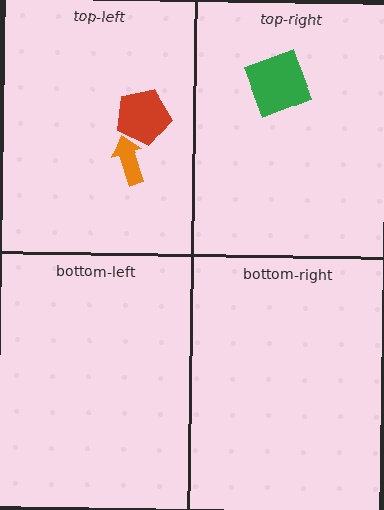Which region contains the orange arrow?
The top-left region.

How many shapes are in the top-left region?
2.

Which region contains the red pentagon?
The top-left region.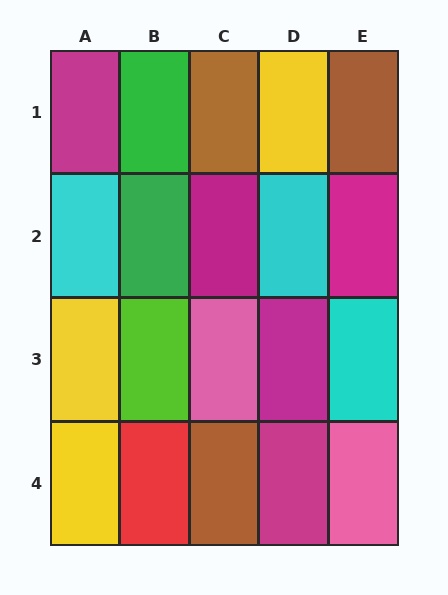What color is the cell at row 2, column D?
Cyan.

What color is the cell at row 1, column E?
Brown.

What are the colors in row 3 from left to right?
Yellow, lime, pink, magenta, cyan.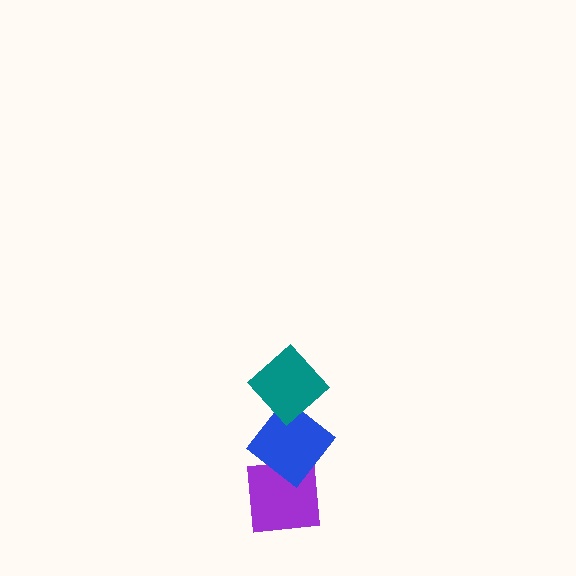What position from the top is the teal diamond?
The teal diamond is 1st from the top.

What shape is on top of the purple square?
The blue diamond is on top of the purple square.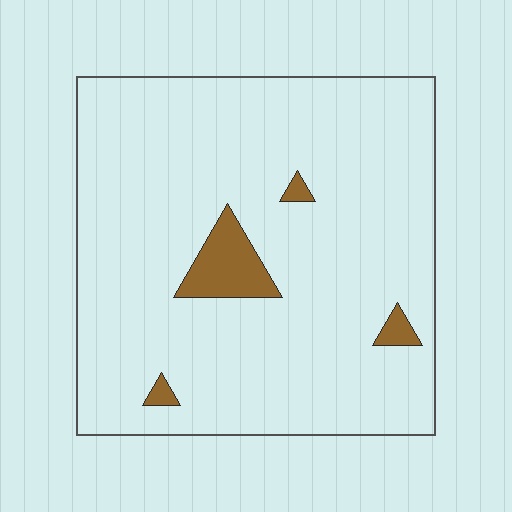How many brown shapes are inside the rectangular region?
4.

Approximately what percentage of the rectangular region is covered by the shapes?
Approximately 5%.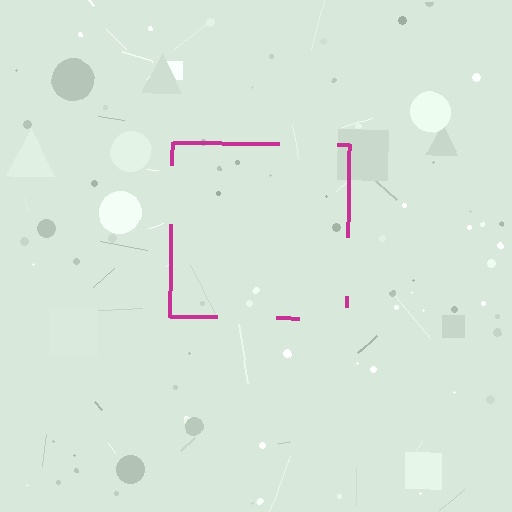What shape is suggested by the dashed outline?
The dashed outline suggests a square.